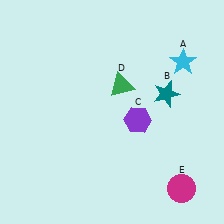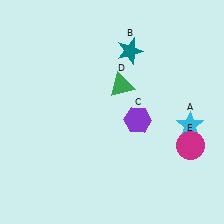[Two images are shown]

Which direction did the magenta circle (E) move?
The magenta circle (E) moved up.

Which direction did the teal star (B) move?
The teal star (B) moved up.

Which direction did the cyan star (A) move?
The cyan star (A) moved down.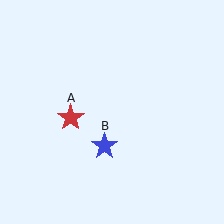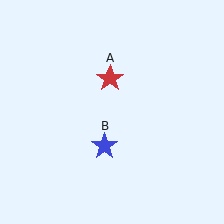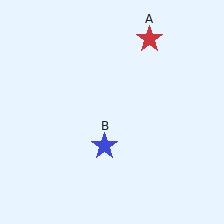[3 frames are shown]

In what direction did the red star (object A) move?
The red star (object A) moved up and to the right.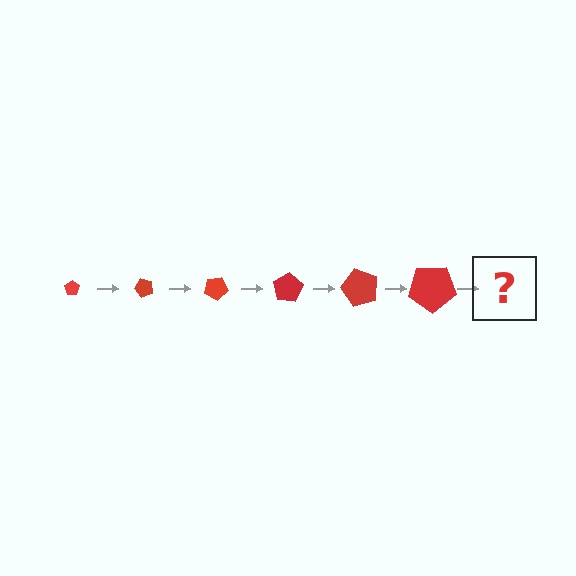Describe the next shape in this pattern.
It should be a pentagon, larger than the previous one and rotated 300 degrees from the start.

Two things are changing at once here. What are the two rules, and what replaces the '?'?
The two rules are that the pentagon grows larger each step and it rotates 50 degrees each step. The '?' should be a pentagon, larger than the previous one and rotated 300 degrees from the start.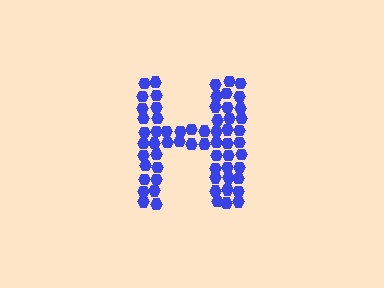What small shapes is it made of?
It is made of small hexagons.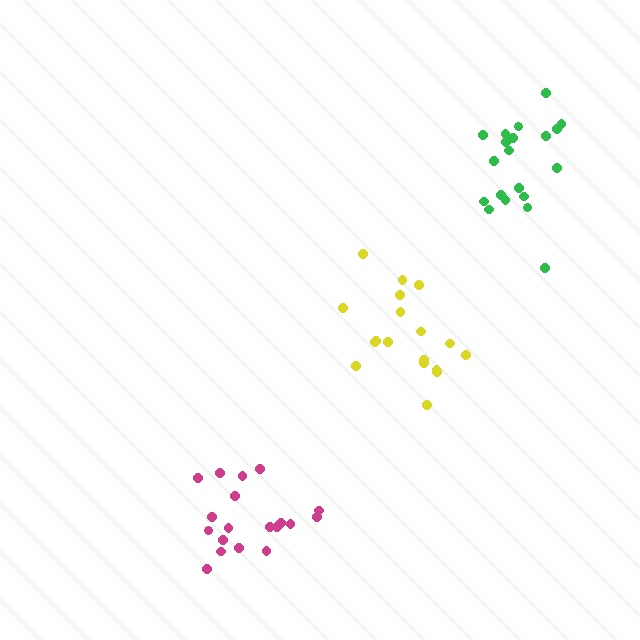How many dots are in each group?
Group 1: 18 dots, Group 2: 19 dots, Group 3: 20 dots (57 total).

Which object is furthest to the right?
The green cluster is rightmost.